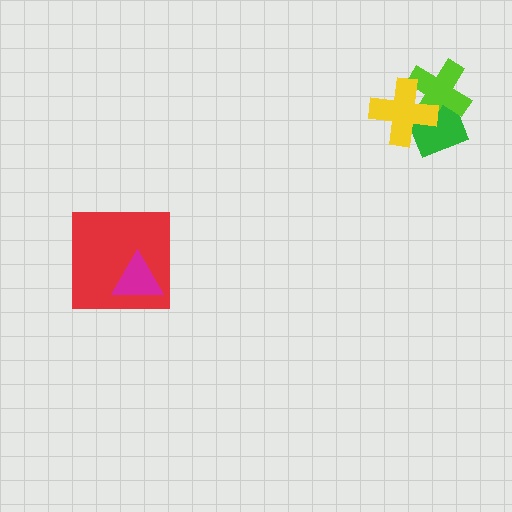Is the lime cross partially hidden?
Yes, it is partially covered by another shape.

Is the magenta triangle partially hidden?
No, no other shape covers it.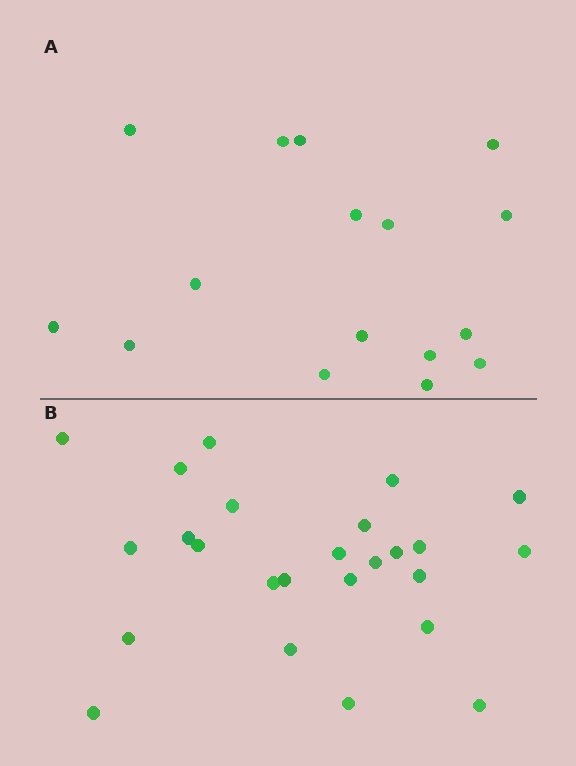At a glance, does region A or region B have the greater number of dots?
Region B (the bottom region) has more dots.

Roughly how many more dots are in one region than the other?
Region B has roughly 8 or so more dots than region A.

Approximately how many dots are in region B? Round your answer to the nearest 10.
About 20 dots. (The exact count is 25, which rounds to 20.)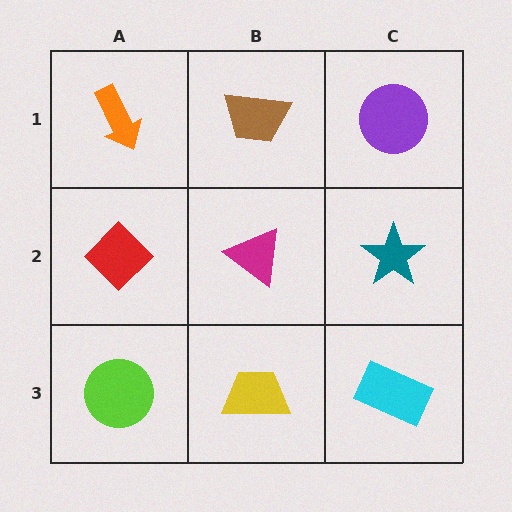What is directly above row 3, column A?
A red diamond.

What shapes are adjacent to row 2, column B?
A brown trapezoid (row 1, column B), a yellow trapezoid (row 3, column B), a red diamond (row 2, column A), a teal star (row 2, column C).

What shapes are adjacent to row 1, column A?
A red diamond (row 2, column A), a brown trapezoid (row 1, column B).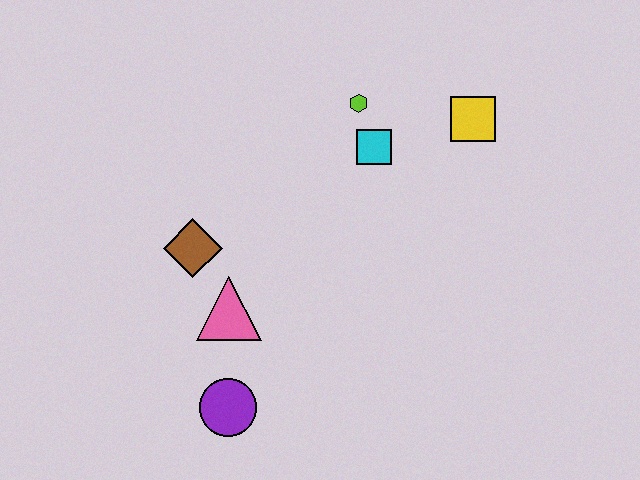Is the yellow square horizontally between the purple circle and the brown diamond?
No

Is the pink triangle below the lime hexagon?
Yes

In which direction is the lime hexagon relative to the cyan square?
The lime hexagon is above the cyan square.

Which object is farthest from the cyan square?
The purple circle is farthest from the cyan square.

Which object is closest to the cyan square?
The lime hexagon is closest to the cyan square.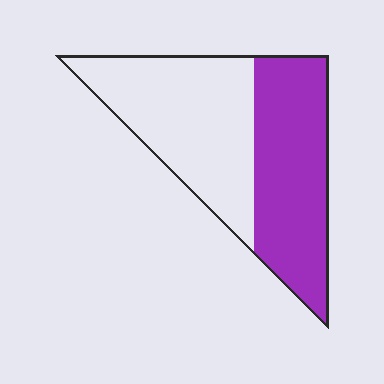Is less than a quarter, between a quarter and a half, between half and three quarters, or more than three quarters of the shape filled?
Between a quarter and a half.